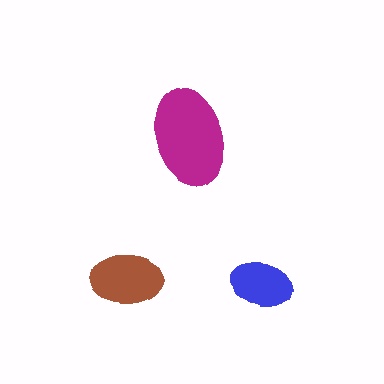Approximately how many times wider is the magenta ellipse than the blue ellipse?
About 1.5 times wider.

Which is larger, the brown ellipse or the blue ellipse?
The brown one.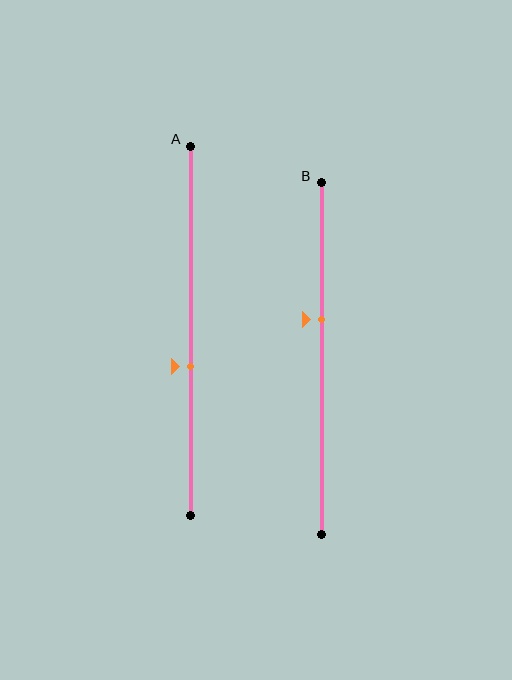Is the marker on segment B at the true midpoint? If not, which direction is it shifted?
No, the marker on segment B is shifted upward by about 11% of the segment length.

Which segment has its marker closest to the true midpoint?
Segment A has its marker closest to the true midpoint.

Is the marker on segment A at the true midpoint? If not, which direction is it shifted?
No, the marker on segment A is shifted downward by about 10% of the segment length.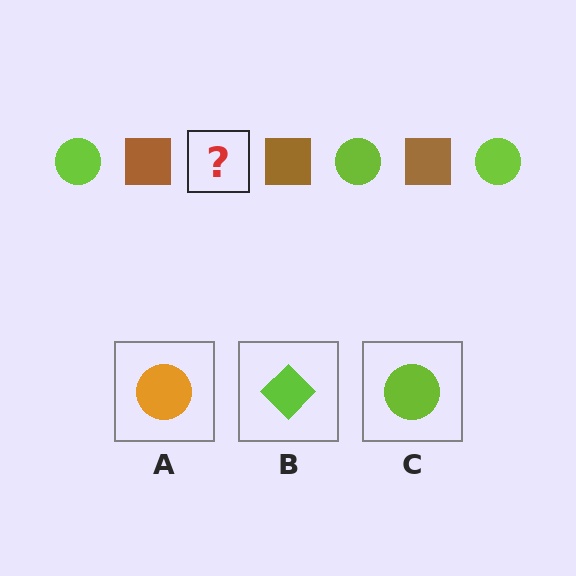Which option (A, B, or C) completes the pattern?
C.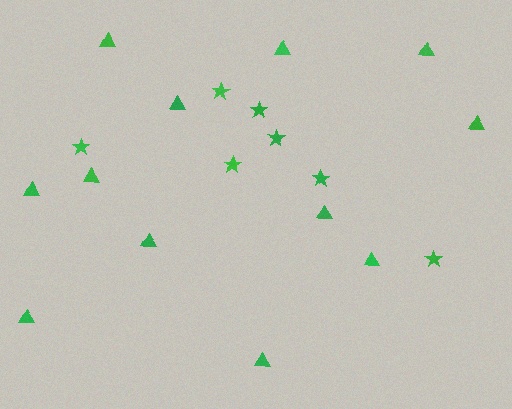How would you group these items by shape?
There are 2 groups: one group of triangles (12) and one group of stars (7).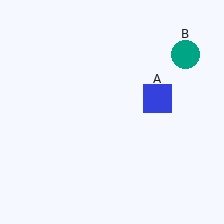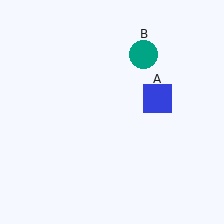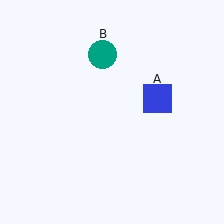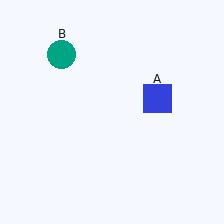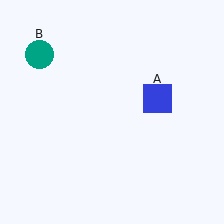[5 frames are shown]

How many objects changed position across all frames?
1 object changed position: teal circle (object B).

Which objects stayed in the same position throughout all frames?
Blue square (object A) remained stationary.